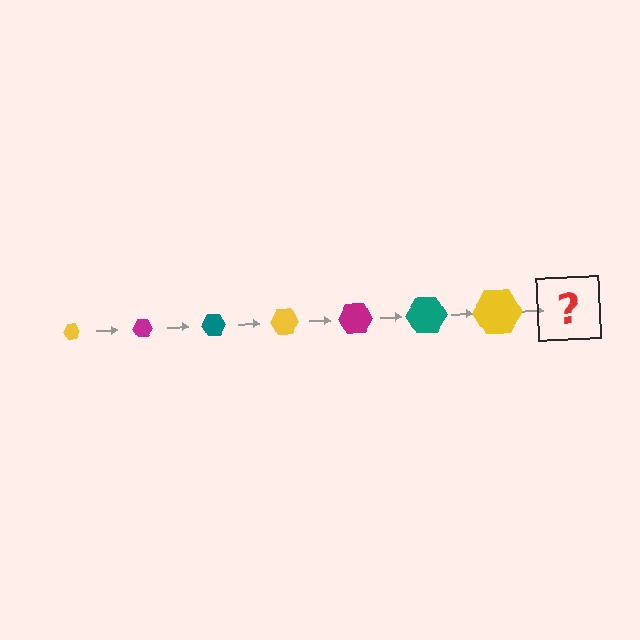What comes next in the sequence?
The next element should be a magenta hexagon, larger than the previous one.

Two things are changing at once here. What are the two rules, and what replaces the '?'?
The two rules are that the hexagon grows larger each step and the color cycles through yellow, magenta, and teal. The '?' should be a magenta hexagon, larger than the previous one.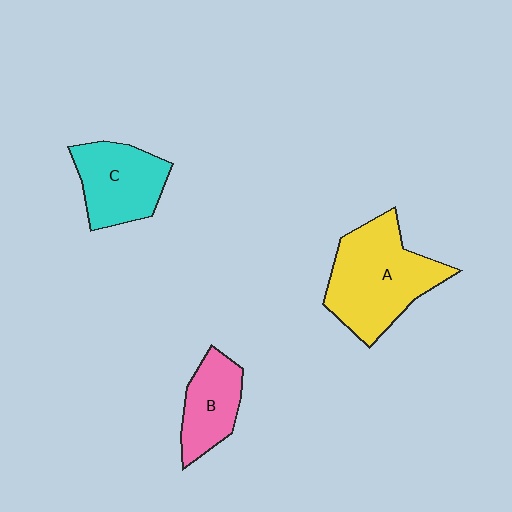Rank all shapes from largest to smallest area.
From largest to smallest: A (yellow), C (cyan), B (pink).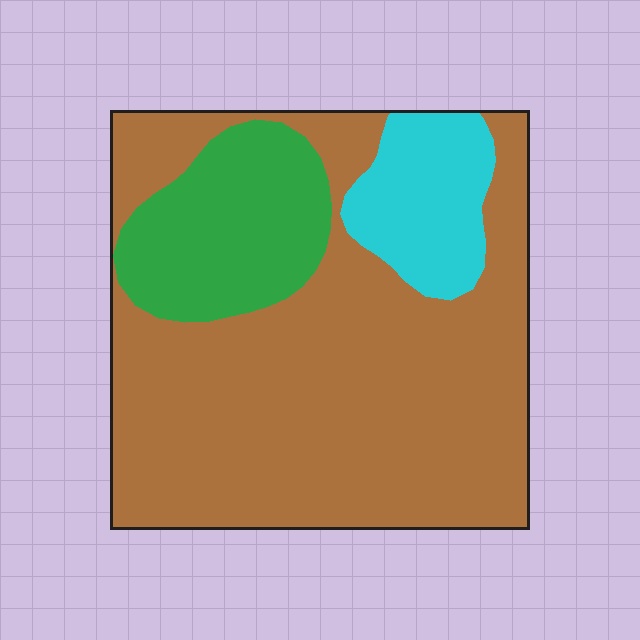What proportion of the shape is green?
Green covers about 20% of the shape.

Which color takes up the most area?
Brown, at roughly 70%.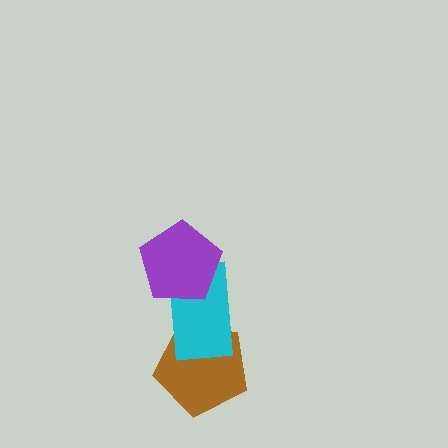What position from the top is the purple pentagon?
The purple pentagon is 1st from the top.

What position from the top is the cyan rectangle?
The cyan rectangle is 2nd from the top.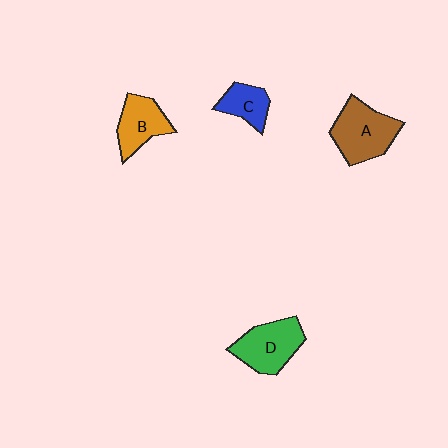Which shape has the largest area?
Shape A (brown).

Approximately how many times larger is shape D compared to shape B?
Approximately 1.3 times.